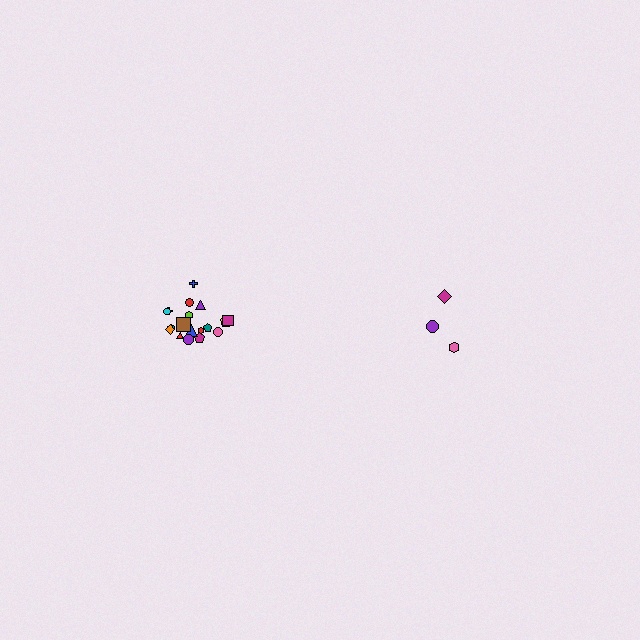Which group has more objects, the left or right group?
The left group.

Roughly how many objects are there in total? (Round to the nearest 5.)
Roughly 20 objects in total.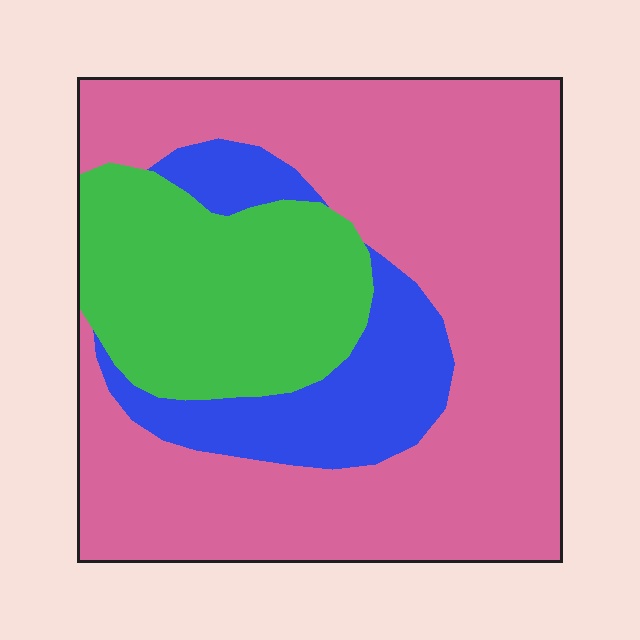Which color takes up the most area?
Pink, at roughly 60%.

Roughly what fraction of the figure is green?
Green covers about 25% of the figure.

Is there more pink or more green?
Pink.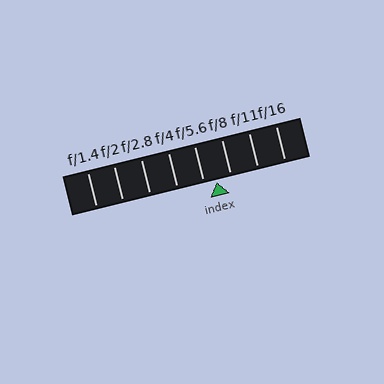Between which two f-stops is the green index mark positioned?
The index mark is between f/5.6 and f/8.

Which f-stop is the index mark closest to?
The index mark is closest to f/5.6.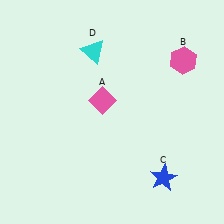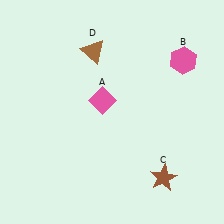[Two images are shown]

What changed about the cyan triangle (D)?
In Image 1, D is cyan. In Image 2, it changed to brown.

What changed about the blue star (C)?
In Image 1, C is blue. In Image 2, it changed to brown.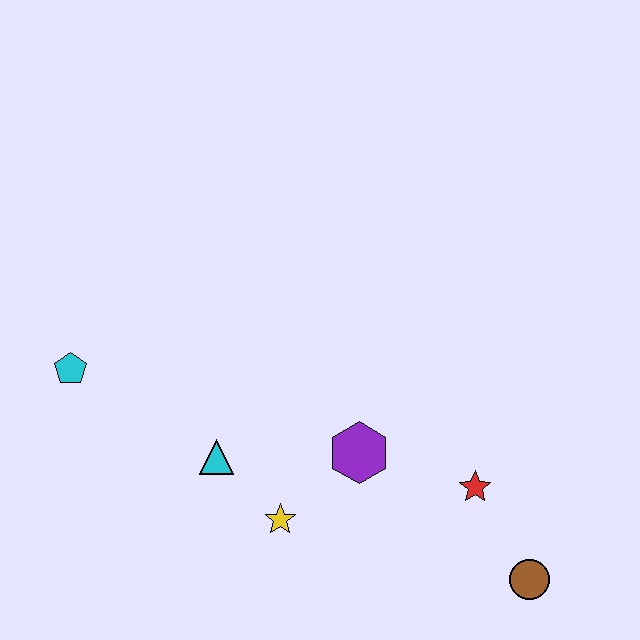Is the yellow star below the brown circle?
No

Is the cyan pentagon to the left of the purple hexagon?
Yes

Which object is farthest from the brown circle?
The cyan pentagon is farthest from the brown circle.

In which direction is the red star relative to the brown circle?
The red star is above the brown circle.